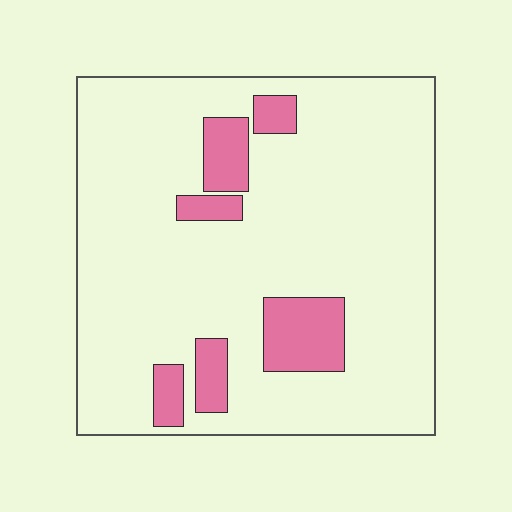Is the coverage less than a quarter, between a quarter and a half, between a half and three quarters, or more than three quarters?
Less than a quarter.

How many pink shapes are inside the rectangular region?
6.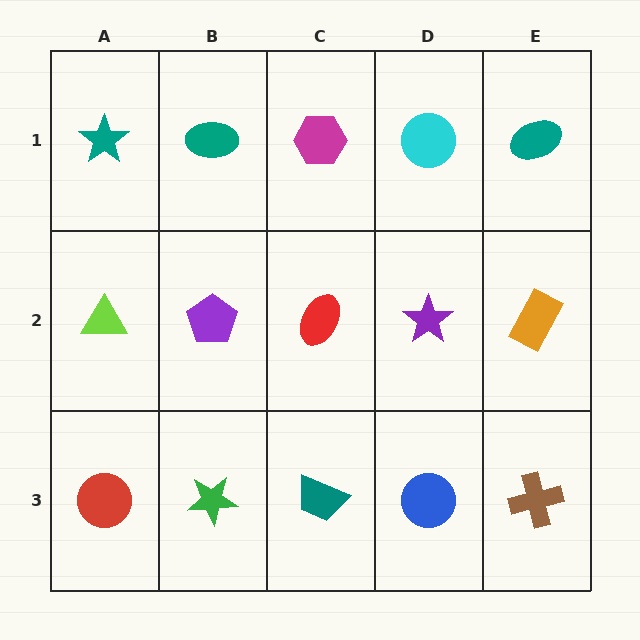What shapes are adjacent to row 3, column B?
A purple pentagon (row 2, column B), a red circle (row 3, column A), a teal trapezoid (row 3, column C).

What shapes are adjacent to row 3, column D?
A purple star (row 2, column D), a teal trapezoid (row 3, column C), a brown cross (row 3, column E).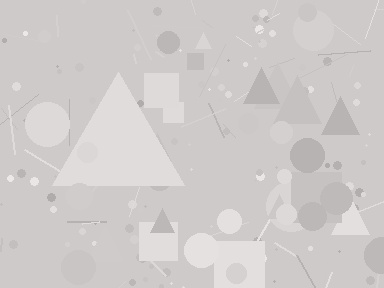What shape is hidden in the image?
A triangle is hidden in the image.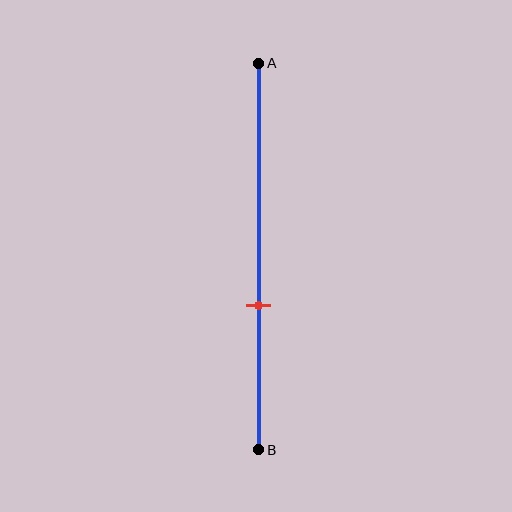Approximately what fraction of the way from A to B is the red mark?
The red mark is approximately 65% of the way from A to B.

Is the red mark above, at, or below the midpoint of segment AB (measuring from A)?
The red mark is below the midpoint of segment AB.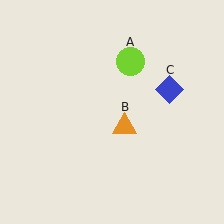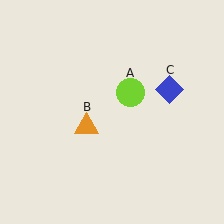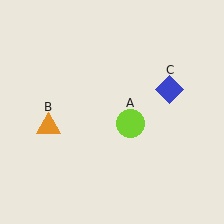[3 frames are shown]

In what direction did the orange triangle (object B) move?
The orange triangle (object B) moved left.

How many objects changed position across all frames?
2 objects changed position: lime circle (object A), orange triangle (object B).